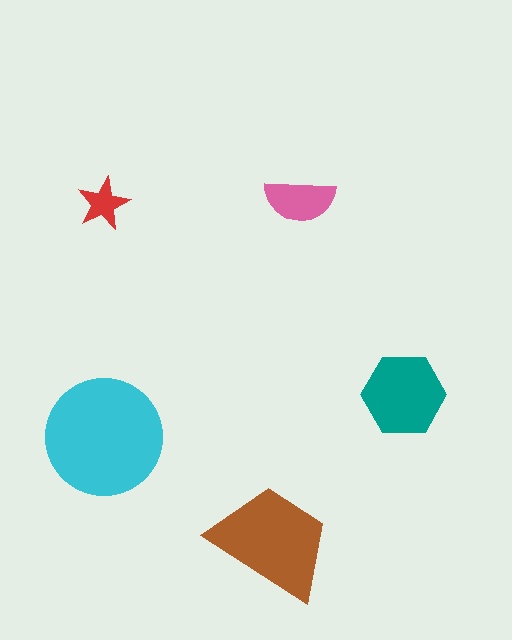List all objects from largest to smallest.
The cyan circle, the brown trapezoid, the teal hexagon, the pink semicircle, the red star.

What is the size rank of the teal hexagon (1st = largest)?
3rd.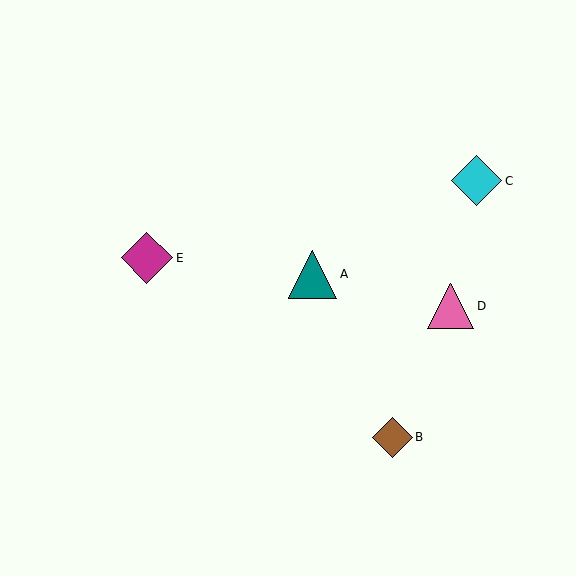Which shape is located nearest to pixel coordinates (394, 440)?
The brown diamond (labeled B) at (392, 437) is nearest to that location.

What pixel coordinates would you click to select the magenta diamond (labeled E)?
Click at (147, 258) to select the magenta diamond E.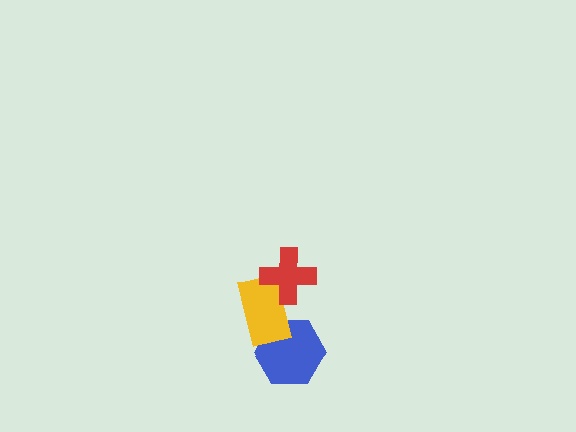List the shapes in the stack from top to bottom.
From top to bottom: the red cross, the yellow rectangle, the blue hexagon.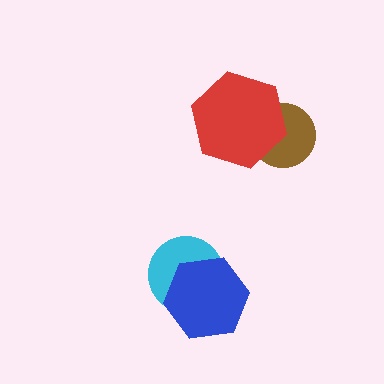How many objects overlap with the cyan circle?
1 object overlaps with the cyan circle.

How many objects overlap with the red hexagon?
1 object overlaps with the red hexagon.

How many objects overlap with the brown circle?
1 object overlaps with the brown circle.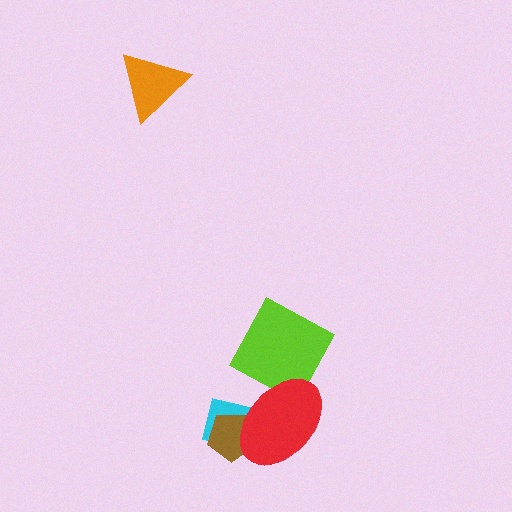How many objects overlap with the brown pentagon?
2 objects overlap with the brown pentagon.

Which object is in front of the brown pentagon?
The red ellipse is in front of the brown pentagon.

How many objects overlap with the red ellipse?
3 objects overlap with the red ellipse.